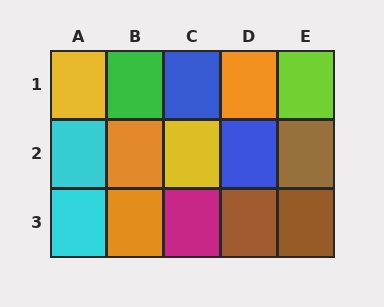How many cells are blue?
2 cells are blue.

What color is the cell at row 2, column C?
Yellow.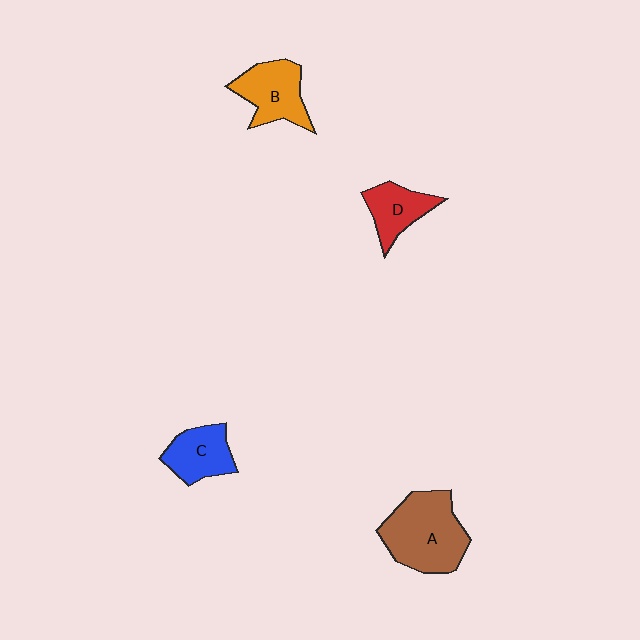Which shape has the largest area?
Shape A (brown).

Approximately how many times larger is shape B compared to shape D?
Approximately 1.3 times.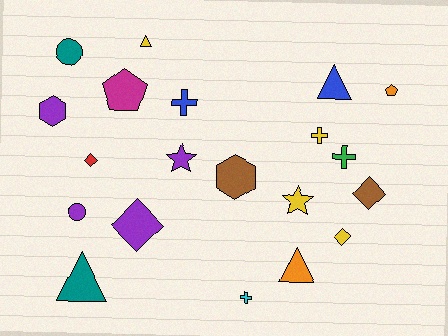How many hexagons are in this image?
There are 2 hexagons.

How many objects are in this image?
There are 20 objects.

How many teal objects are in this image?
There are 2 teal objects.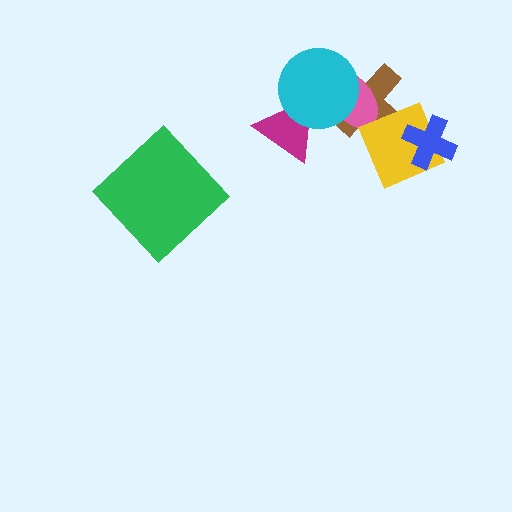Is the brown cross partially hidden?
Yes, it is partially covered by another shape.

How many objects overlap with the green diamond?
0 objects overlap with the green diamond.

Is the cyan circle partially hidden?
No, no other shape covers it.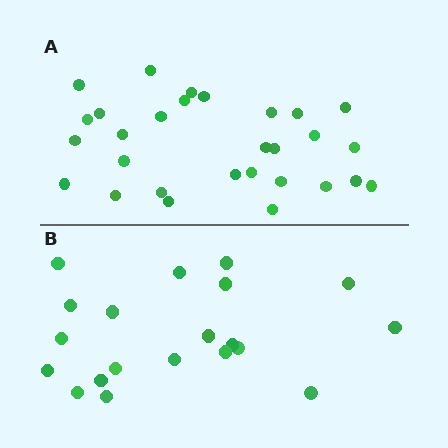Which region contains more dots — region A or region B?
Region A (the top region) has more dots.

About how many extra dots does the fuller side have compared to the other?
Region A has roughly 8 or so more dots than region B.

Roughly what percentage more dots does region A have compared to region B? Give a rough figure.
About 45% more.